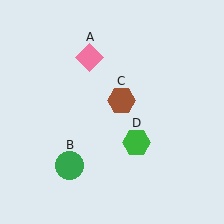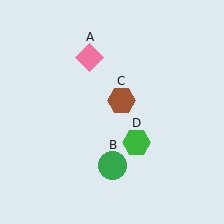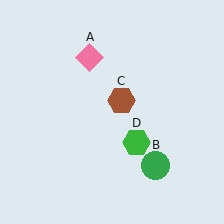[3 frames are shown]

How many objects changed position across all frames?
1 object changed position: green circle (object B).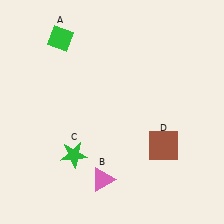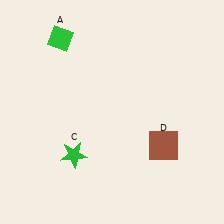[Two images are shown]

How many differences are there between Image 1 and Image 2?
There is 1 difference between the two images.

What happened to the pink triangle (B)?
The pink triangle (B) was removed in Image 2. It was in the bottom-left area of Image 1.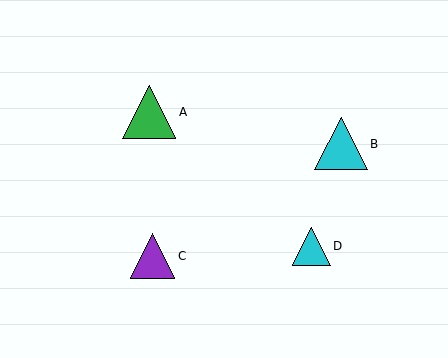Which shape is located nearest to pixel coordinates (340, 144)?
The cyan triangle (labeled B) at (341, 144) is nearest to that location.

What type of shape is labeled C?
Shape C is a purple triangle.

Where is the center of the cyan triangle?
The center of the cyan triangle is at (341, 144).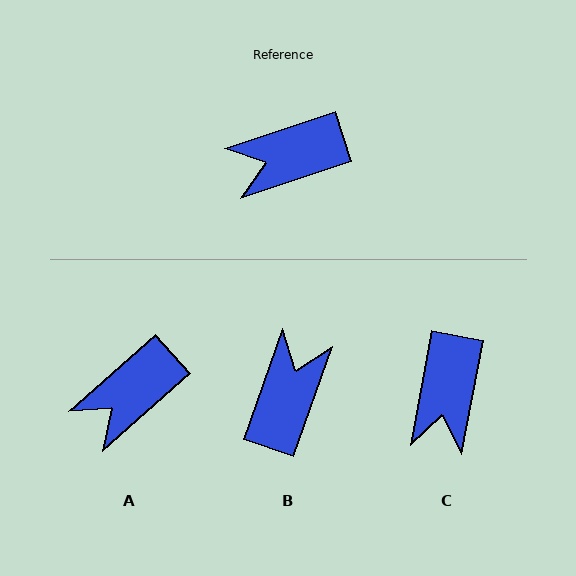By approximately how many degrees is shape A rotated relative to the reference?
Approximately 23 degrees counter-clockwise.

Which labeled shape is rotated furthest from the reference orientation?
B, about 128 degrees away.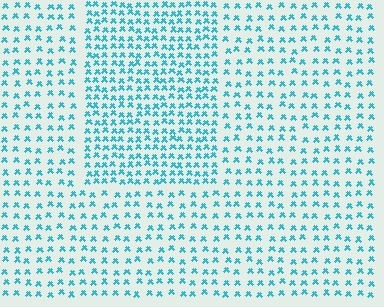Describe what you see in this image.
The image contains small cyan elements arranged at two different densities. A rectangle-shaped region is visible where the elements are more densely packed than the surrounding area.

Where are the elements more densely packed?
The elements are more densely packed inside the rectangle boundary.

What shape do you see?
I see a rectangle.